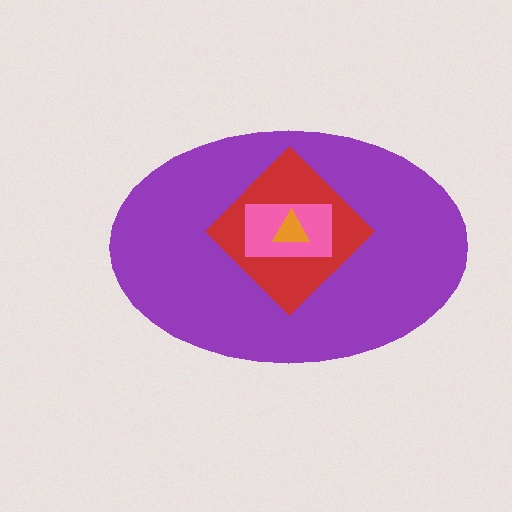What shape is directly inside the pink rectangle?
The orange triangle.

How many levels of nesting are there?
4.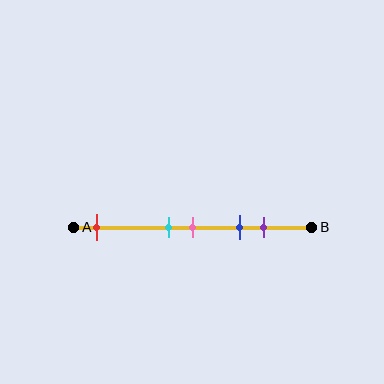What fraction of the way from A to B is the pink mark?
The pink mark is approximately 50% (0.5) of the way from A to B.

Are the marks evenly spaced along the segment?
No, the marks are not evenly spaced.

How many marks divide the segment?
There are 5 marks dividing the segment.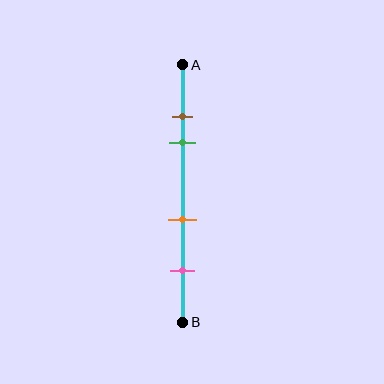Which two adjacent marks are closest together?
The brown and green marks are the closest adjacent pair.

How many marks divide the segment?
There are 4 marks dividing the segment.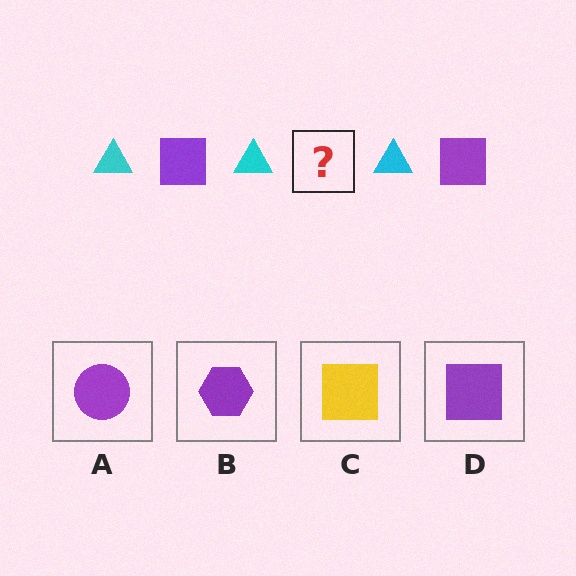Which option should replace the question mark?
Option D.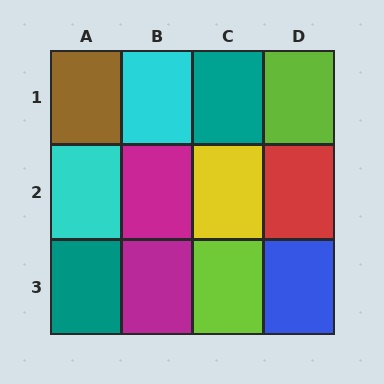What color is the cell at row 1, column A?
Brown.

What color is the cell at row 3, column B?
Magenta.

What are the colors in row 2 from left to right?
Cyan, magenta, yellow, red.